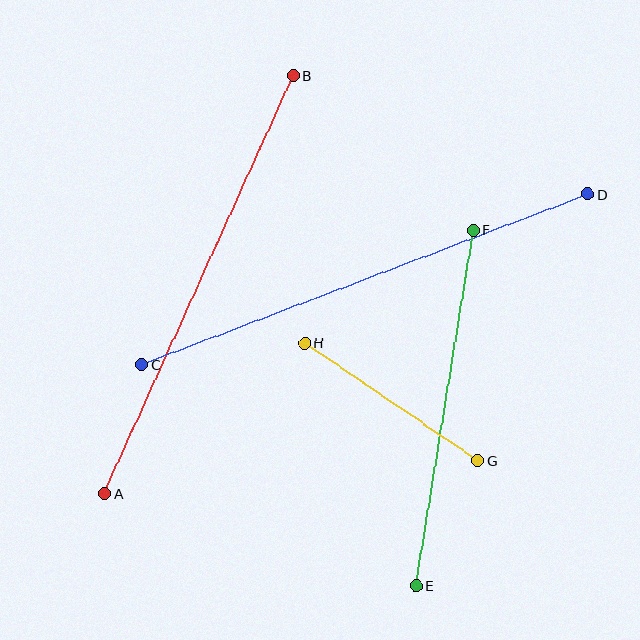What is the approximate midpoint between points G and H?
The midpoint is at approximately (391, 402) pixels.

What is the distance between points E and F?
The distance is approximately 360 pixels.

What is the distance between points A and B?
The distance is approximately 459 pixels.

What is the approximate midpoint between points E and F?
The midpoint is at approximately (445, 408) pixels.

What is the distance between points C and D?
The distance is approximately 477 pixels.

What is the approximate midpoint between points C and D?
The midpoint is at approximately (365, 279) pixels.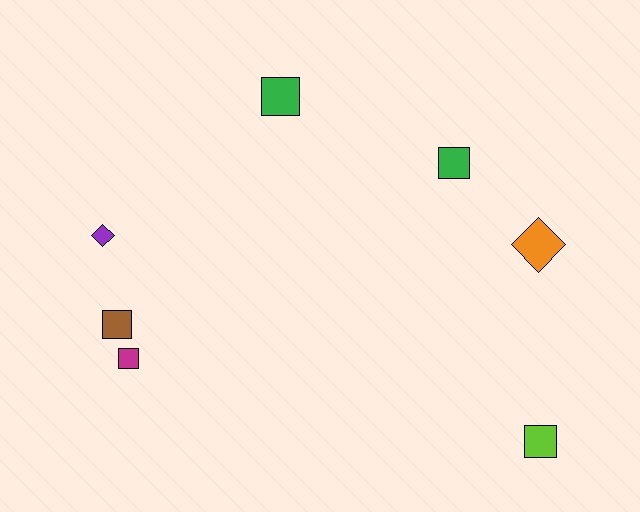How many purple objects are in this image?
There is 1 purple object.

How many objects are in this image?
There are 7 objects.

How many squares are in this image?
There are 5 squares.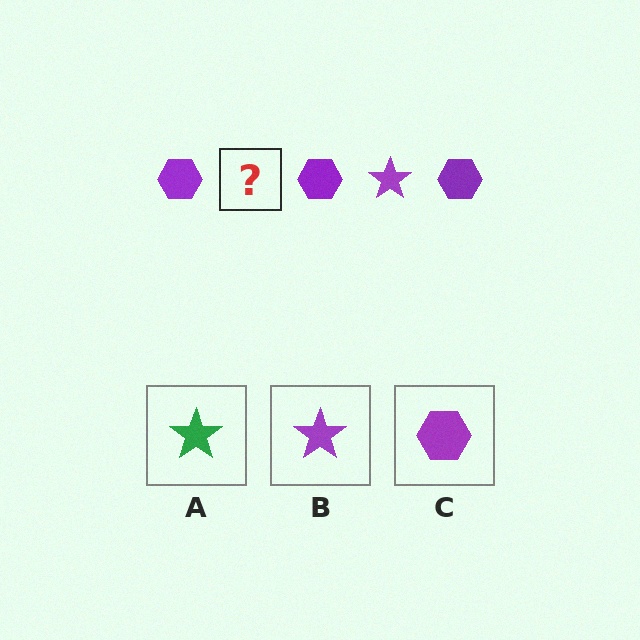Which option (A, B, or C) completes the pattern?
B.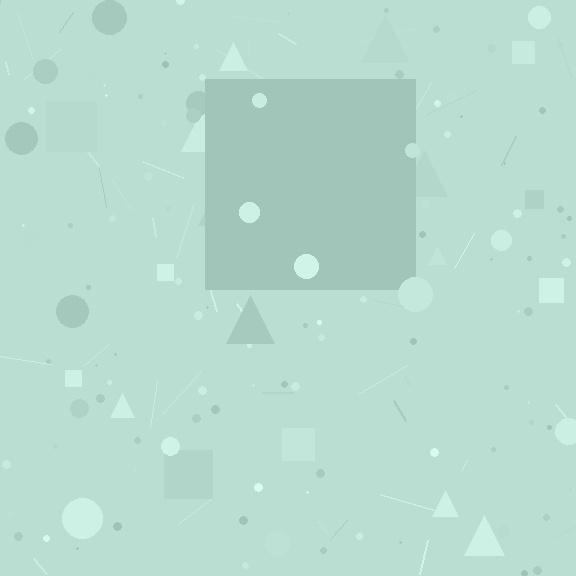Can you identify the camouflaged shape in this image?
The camouflaged shape is a square.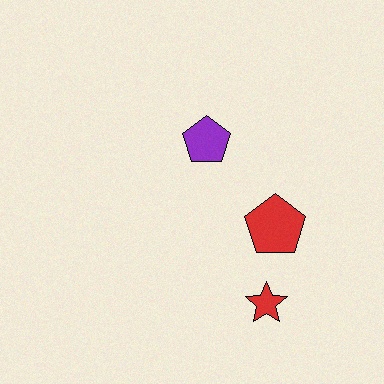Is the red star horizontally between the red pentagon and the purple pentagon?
Yes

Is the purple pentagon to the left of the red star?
Yes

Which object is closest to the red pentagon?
The red star is closest to the red pentagon.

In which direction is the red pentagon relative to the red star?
The red pentagon is above the red star.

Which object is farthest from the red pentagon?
The purple pentagon is farthest from the red pentagon.